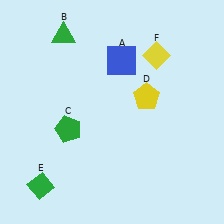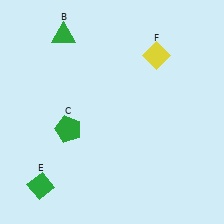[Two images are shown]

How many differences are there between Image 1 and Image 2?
There are 2 differences between the two images.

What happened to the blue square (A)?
The blue square (A) was removed in Image 2. It was in the top-right area of Image 1.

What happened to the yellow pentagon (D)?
The yellow pentagon (D) was removed in Image 2. It was in the top-right area of Image 1.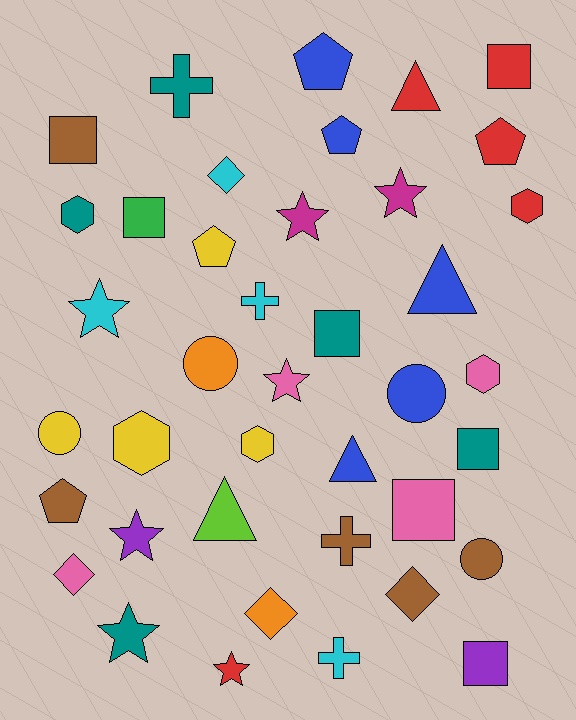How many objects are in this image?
There are 40 objects.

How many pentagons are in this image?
There are 5 pentagons.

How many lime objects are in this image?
There is 1 lime object.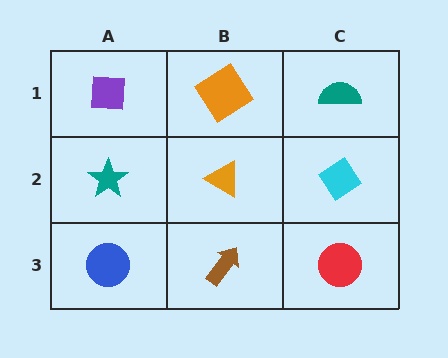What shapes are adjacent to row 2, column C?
A teal semicircle (row 1, column C), a red circle (row 3, column C), an orange triangle (row 2, column B).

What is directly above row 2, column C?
A teal semicircle.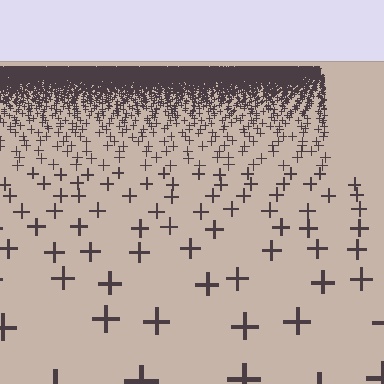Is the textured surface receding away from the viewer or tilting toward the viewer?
The surface is receding away from the viewer. Texture elements get smaller and denser toward the top.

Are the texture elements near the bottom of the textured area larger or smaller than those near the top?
Larger. Near the bottom, elements are closer to the viewer and appear at a bigger on-screen size.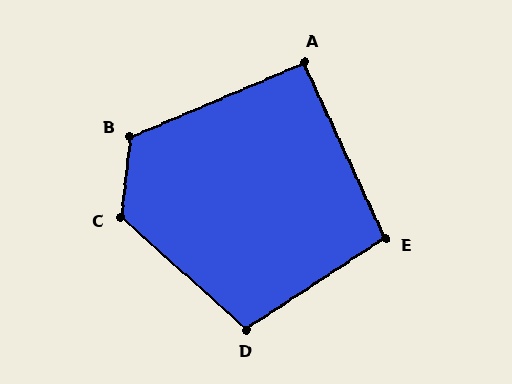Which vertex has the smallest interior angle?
A, at approximately 92 degrees.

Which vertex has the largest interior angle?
C, at approximately 125 degrees.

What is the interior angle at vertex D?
Approximately 105 degrees (obtuse).